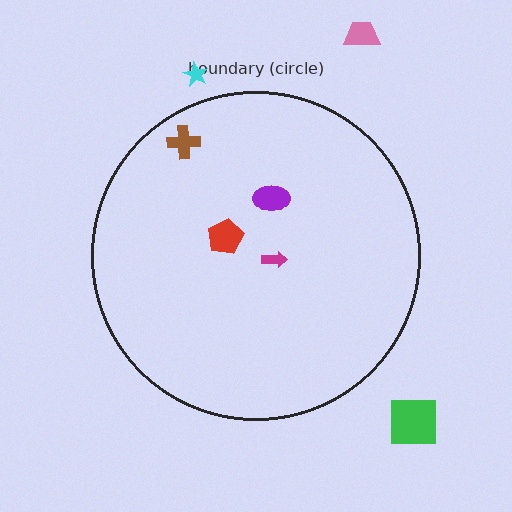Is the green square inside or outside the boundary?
Outside.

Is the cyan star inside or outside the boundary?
Outside.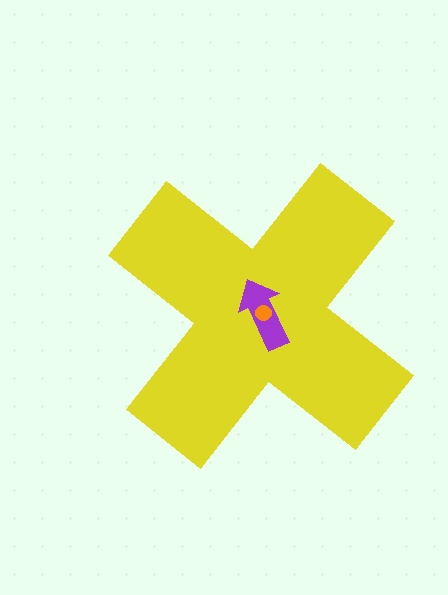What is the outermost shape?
The yellow cross.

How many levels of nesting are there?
3.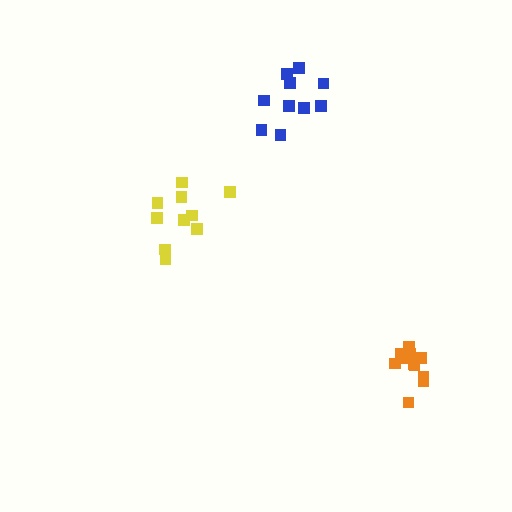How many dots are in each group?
Group 1: 11 dots, Group 2: 10 dots, Group 3: 10 dots (31 total).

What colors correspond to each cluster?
The clusters are colored: orange, yellow, blue.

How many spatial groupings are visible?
There are 3 spatial groupings.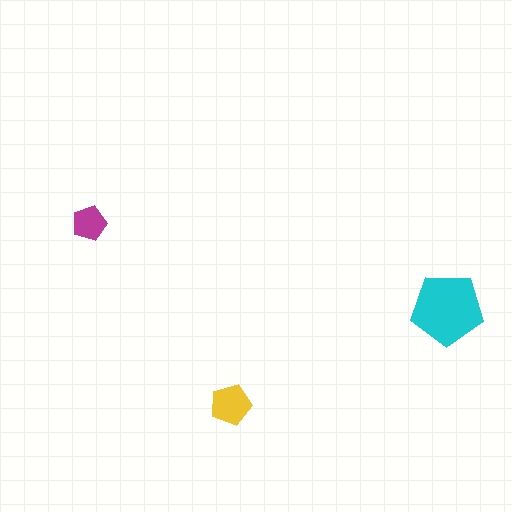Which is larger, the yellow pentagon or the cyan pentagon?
The cyan one.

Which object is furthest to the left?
The magenta pentagon is leftmost.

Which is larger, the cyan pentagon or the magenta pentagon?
The cyan one.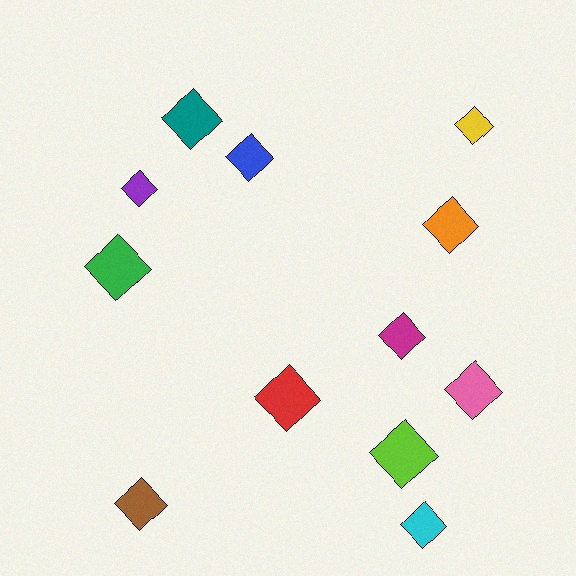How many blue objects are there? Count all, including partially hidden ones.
There is 1 blue object.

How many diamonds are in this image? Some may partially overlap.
There are 12 diamonds.